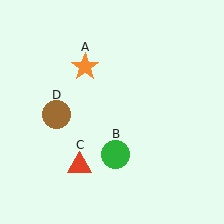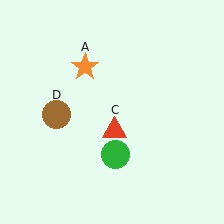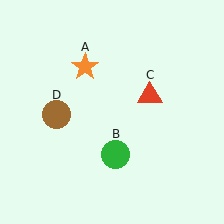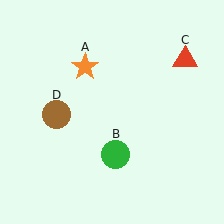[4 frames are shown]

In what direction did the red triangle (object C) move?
The red triangle (object C) moved up and to the right.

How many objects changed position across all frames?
1 object changed position: red triangle (object C).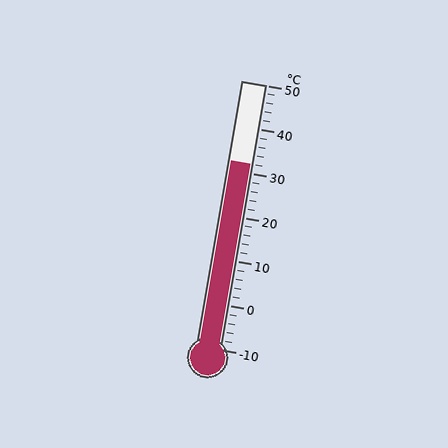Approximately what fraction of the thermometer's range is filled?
The thermometer is filled to approximately 70% of its range.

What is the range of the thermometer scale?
The thermometer scale ranges from -10°C to 50°C.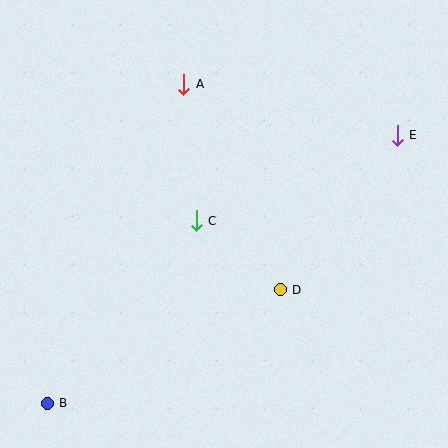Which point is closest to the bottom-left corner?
Point B is closest to the bottom-left corner.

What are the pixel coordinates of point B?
Point B is at (47, 403).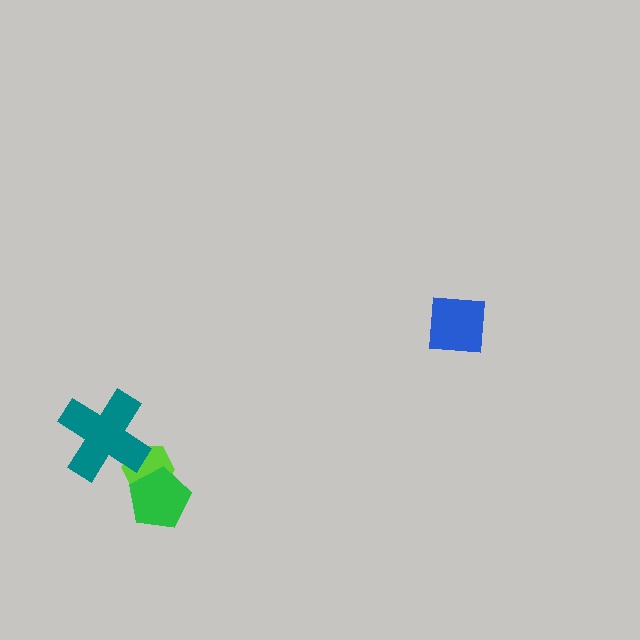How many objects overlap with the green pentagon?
1 object overlaps with the green pentagon.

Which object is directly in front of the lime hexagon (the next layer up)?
The green pentagon is directly in front of the lime hexagon.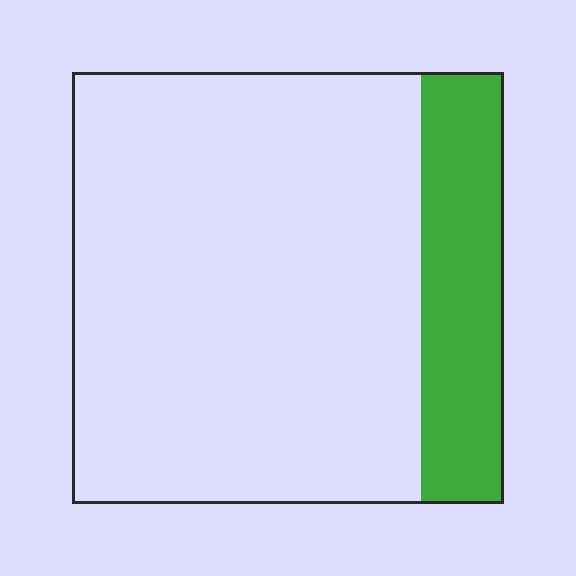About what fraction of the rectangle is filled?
About one fifth (1/5).